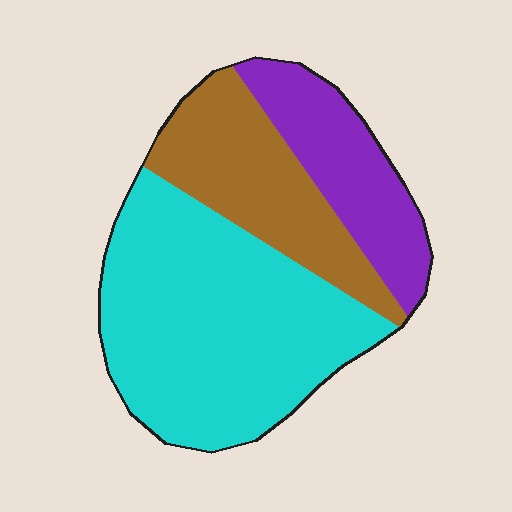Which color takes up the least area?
Purple, at roughly 20%.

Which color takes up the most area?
Cyan, at roughly 55%.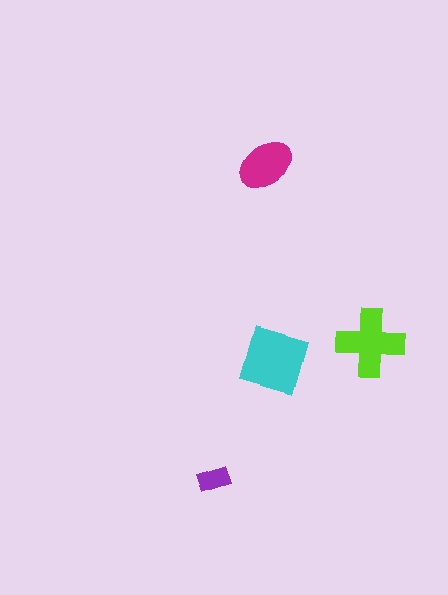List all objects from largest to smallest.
The cyan diamond, the lime cross, the magenta ellipse, the purple rectangle.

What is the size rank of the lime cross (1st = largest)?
2nd.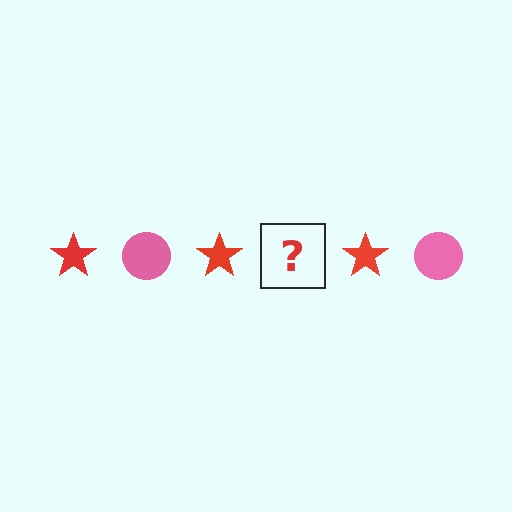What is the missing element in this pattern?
The missing element is a pink circle.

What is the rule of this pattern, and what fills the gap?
The rule is that the pattern alternates between red star and pink circle. The gap should be filled with a pink circle.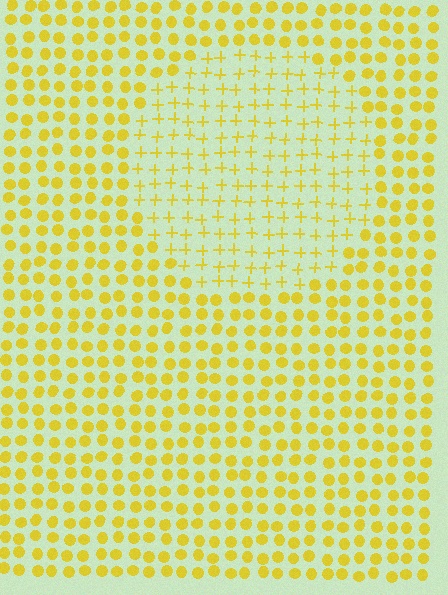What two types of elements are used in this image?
The image uses plus signs inside the circle region and circles outside it.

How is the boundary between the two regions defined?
The boundary is defined by a change in element shape: plus signs inside vs. circles outside. All elements share the same color and spacing.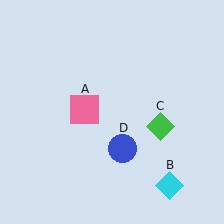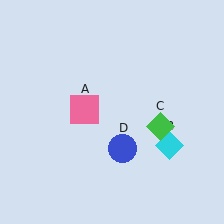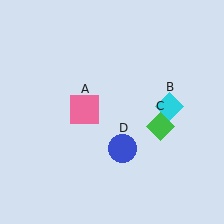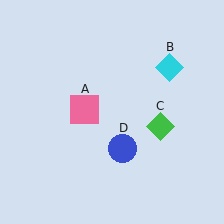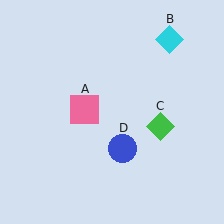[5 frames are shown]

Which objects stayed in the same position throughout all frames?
Pink square (object A) and green diamond (object C) and blue circle (object D) remained stationary.